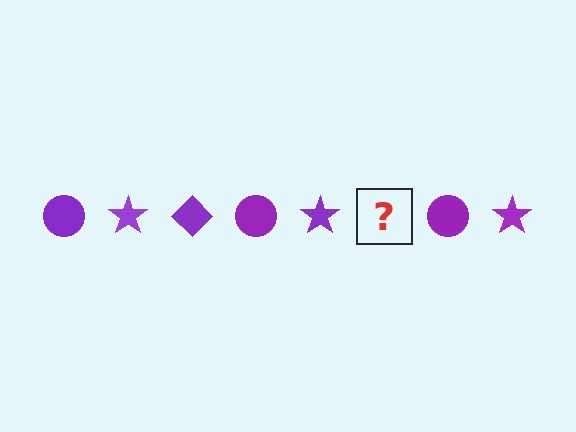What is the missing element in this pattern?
The missing element is a purple diamond.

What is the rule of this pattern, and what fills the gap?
The rule is that the pattern cycles through circle, star, diamond shapes in purple. The gap should be filled with a purple diamond.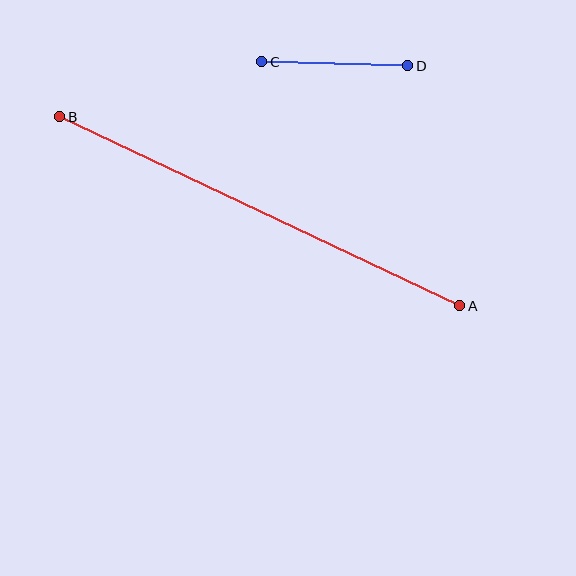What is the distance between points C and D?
The distance is approximately 146 pixels.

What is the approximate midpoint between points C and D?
The midpoint is at approximately (335, 64) pixels.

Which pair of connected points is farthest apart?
Points A and B are farthest apart.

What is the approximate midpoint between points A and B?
The midpoint is at approximately (260, 211) pixels.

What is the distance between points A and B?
The distance is approximately 443 pixels.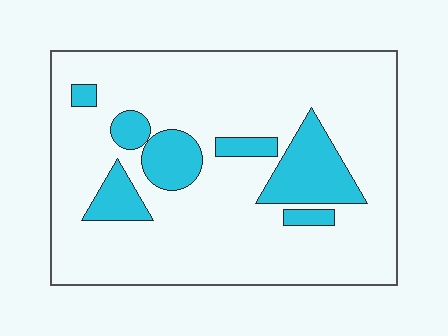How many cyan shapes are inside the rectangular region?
7.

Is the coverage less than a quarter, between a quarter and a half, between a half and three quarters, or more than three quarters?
Less than a quarter.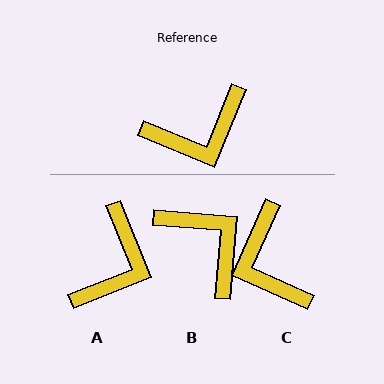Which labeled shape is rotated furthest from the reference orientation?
B, about 108 degrees away.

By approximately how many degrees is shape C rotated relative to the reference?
Approximately 92 degrees clockwise.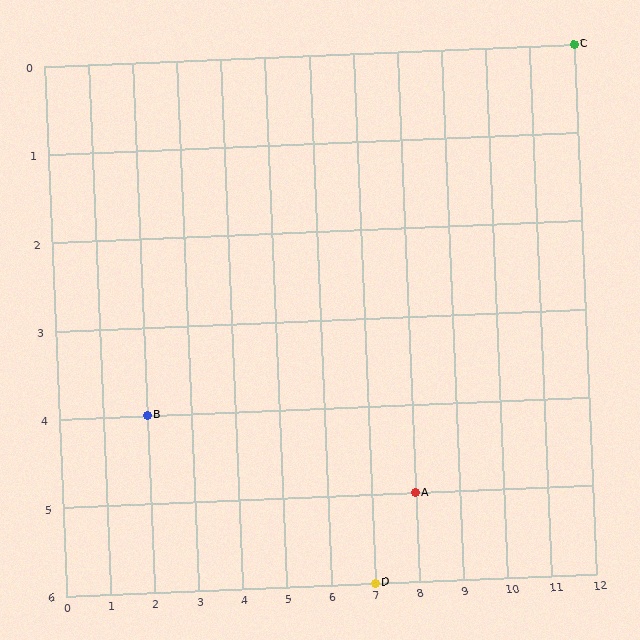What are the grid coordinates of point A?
Point A is at grid coordinates (8, 5).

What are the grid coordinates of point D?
Point D is at grid coordinates (7, 6).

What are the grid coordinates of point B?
Point B is at grid coordinates (2, 4).